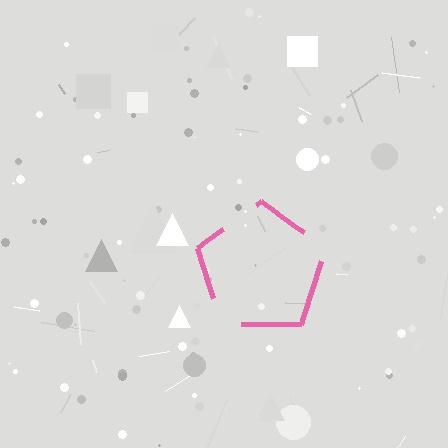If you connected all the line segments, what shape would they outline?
They would outline a pentagon.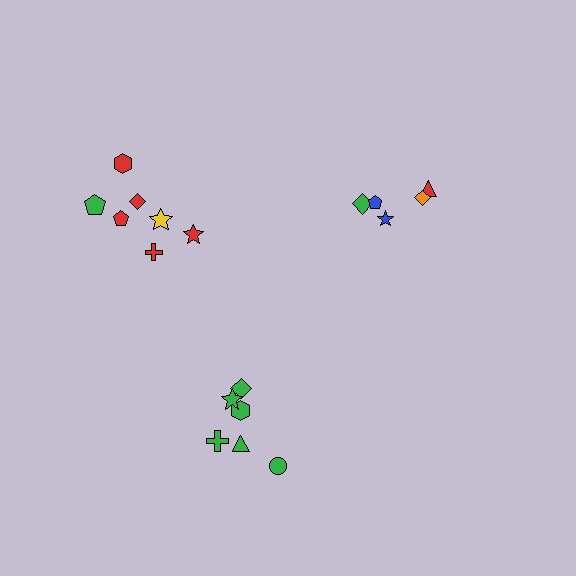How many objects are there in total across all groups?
There are 18 objects.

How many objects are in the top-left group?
There are 7 objects.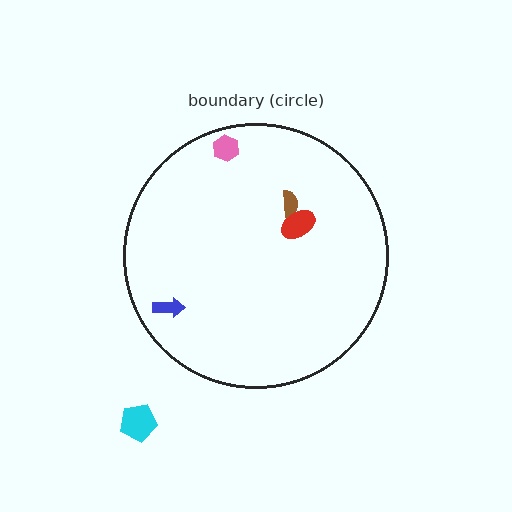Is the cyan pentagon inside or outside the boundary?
Outside.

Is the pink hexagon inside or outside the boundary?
Inside.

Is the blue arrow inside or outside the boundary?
Inside.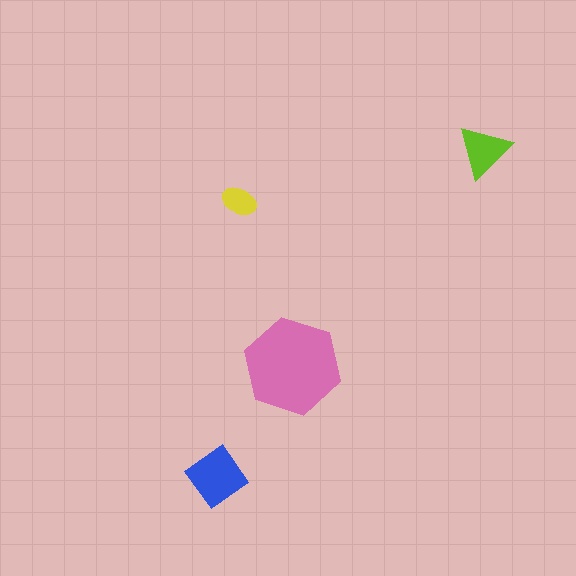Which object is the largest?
The pink hexagon.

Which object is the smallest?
The yellow ellipse.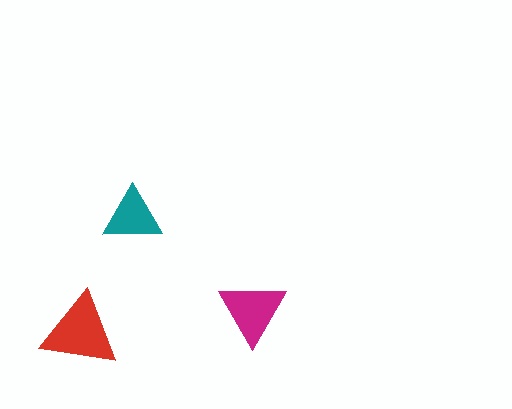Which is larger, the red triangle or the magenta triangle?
The red one.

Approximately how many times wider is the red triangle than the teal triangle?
About 1.5 times wider.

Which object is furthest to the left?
The red triangle is leftmost.